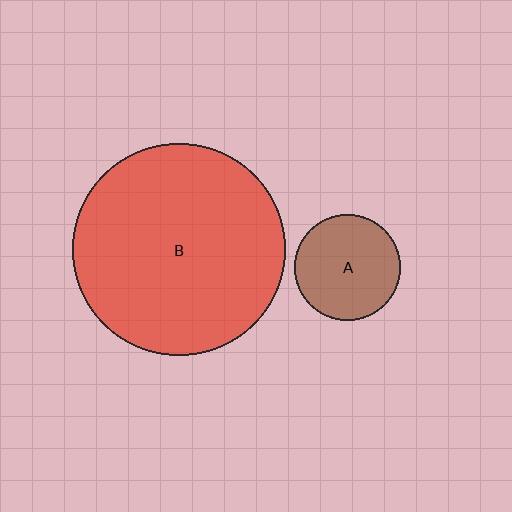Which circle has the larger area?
Circle B (red).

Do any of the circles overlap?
No, none of the circles overlap.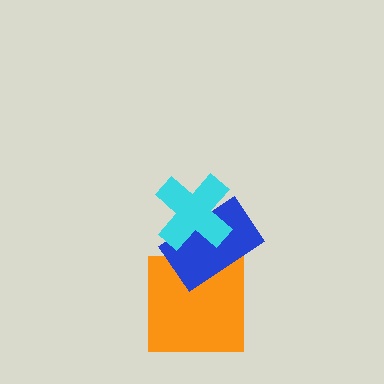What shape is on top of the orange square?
The blue rectangle is on top of the orange square.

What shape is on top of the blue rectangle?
The cyan cross is on top of the blue rectangle.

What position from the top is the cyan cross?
The cyan cross is 1st from the top.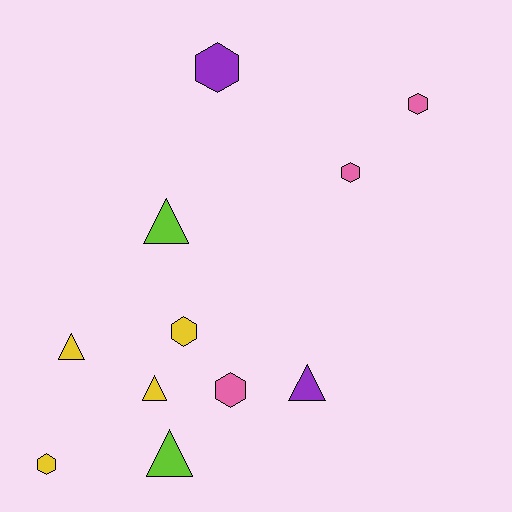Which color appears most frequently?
Yellow, with 4 objects.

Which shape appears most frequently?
Hexagon, with 6 objects.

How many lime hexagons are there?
There are no lime hexagons.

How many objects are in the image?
There are 11 objects.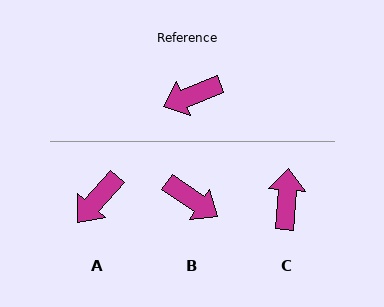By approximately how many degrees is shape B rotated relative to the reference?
Approximately 124 degrees counter-clockwise.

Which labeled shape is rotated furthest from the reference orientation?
B, about 124 degrees away.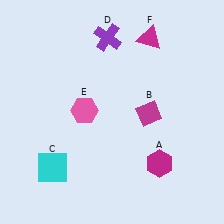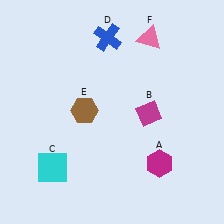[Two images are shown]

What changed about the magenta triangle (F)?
In Image 1, F is magenta. In Image 2, it changed to pink.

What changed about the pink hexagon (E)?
In Image 1, E is pink. In Image 2, it changed to brown.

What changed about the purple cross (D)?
In Image 1, D is purple. In Image 2, it changed to blue.